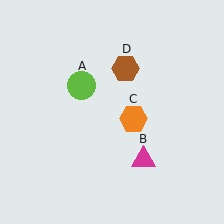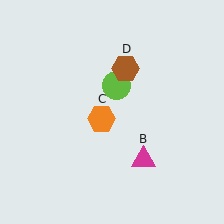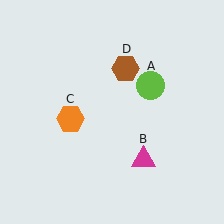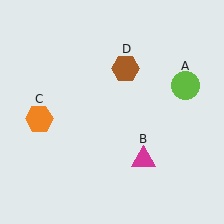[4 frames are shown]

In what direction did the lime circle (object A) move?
The lime circle (object A) moved right.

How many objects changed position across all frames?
2 objects changed position: lime circle (object A), orange hexagon (object C).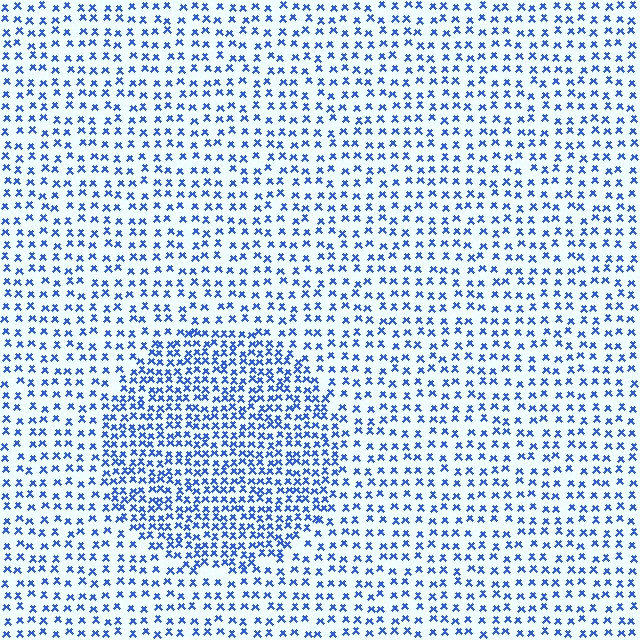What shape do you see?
I see a circle.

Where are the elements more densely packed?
The elements are more densely packed inside the circle boundary.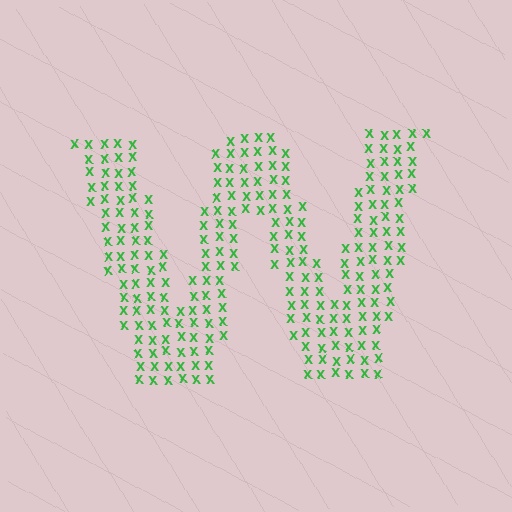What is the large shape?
The large shape is the letter W.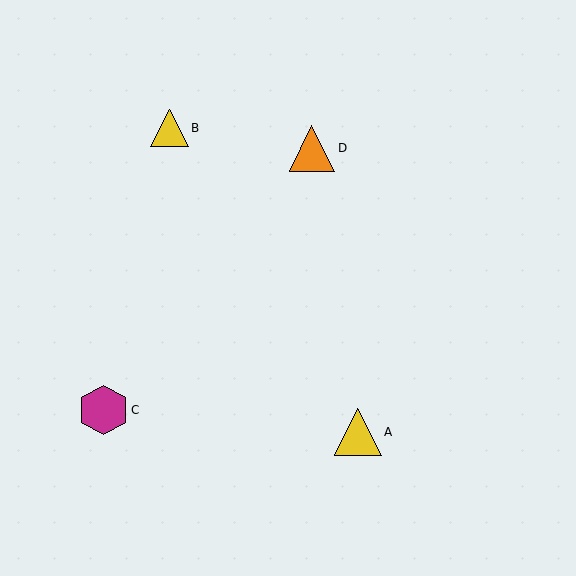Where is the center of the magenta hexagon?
The center of the magenta hexagon is at (103, 410).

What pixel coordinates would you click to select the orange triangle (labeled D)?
Click at (312, 148) to select the orange triangle D.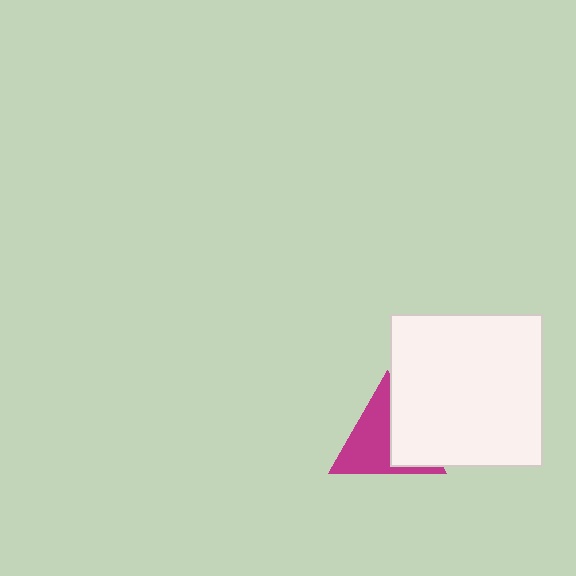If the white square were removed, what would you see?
You would see the complete magenta triangle.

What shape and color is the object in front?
The object in front is a white square.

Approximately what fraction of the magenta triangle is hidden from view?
Roughly 41% of the magenta triangle is hidden behind the white square.